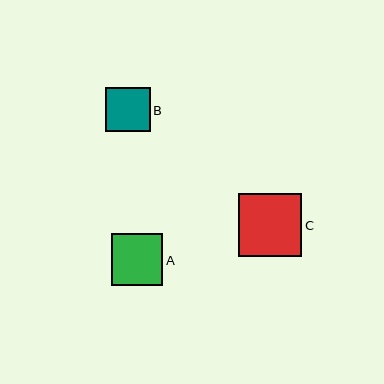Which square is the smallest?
Square B is the smallest with a size of approximately 44 pixels.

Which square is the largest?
Square C is the largest with a size of approximately 63 pixels.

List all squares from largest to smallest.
From largest to smallest: C, A, B.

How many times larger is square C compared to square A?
Square C is approximately 1.2 times the size of square A.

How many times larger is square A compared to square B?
Square A is approximately 1.2 times the size of square B.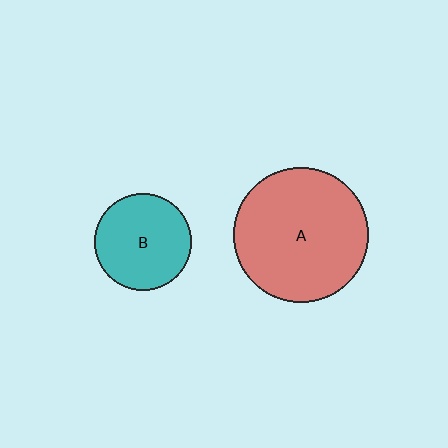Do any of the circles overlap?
No, none of the circles overlap.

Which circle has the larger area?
Circle A (red).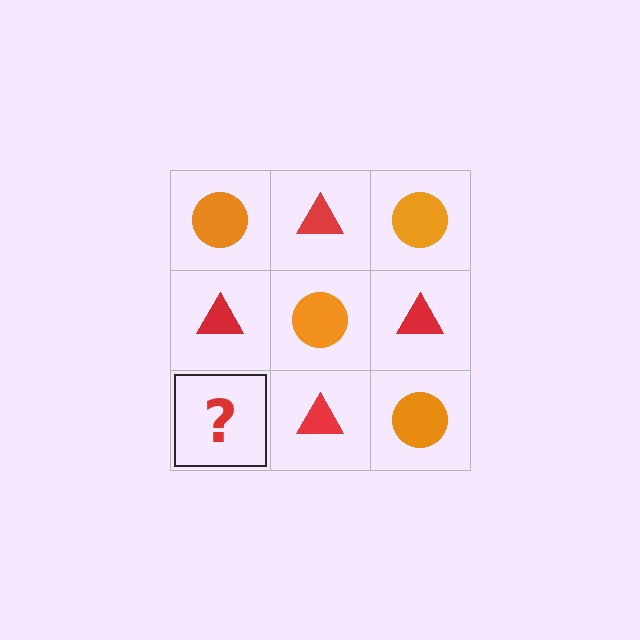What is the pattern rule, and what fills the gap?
The rule is that it alternates orange circle and red triangle in a checkerboard pattern. The gap should be filled with an orange circle.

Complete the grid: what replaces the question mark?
The question mark should be replaced with an orange circle.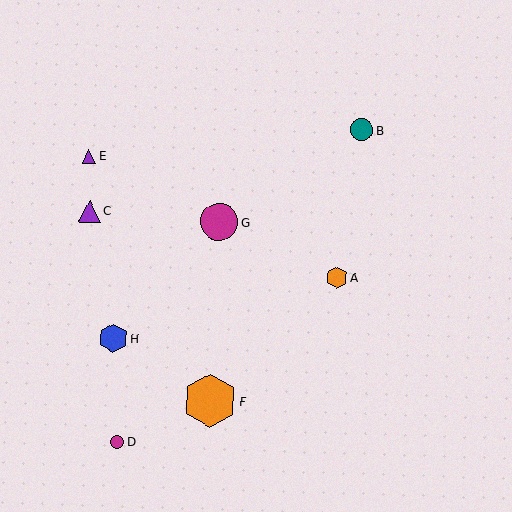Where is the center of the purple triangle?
The center of the purple triangle is at (89, 156).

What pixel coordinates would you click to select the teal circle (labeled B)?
Click at (362, 130) to select the teal circle B.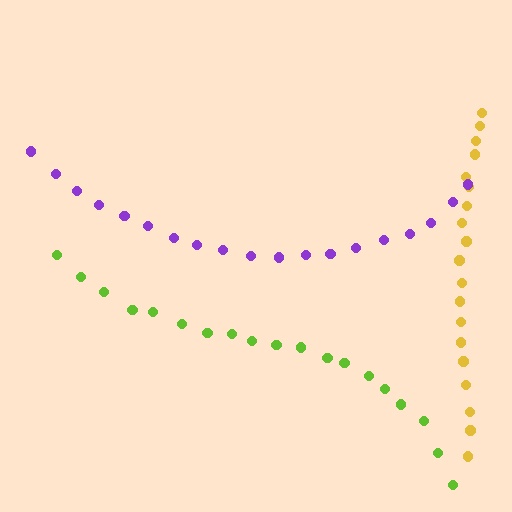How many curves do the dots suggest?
There are 3 distinct paths.